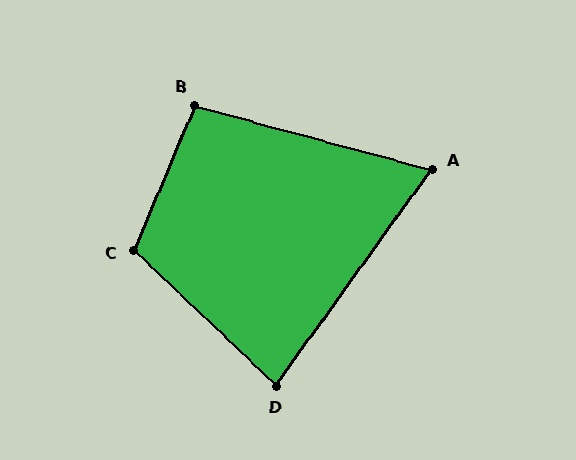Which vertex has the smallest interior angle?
A, at approximately 69 degrees.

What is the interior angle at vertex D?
Approximately 82 degrees (acute).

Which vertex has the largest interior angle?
C, at approximately 111 degrees.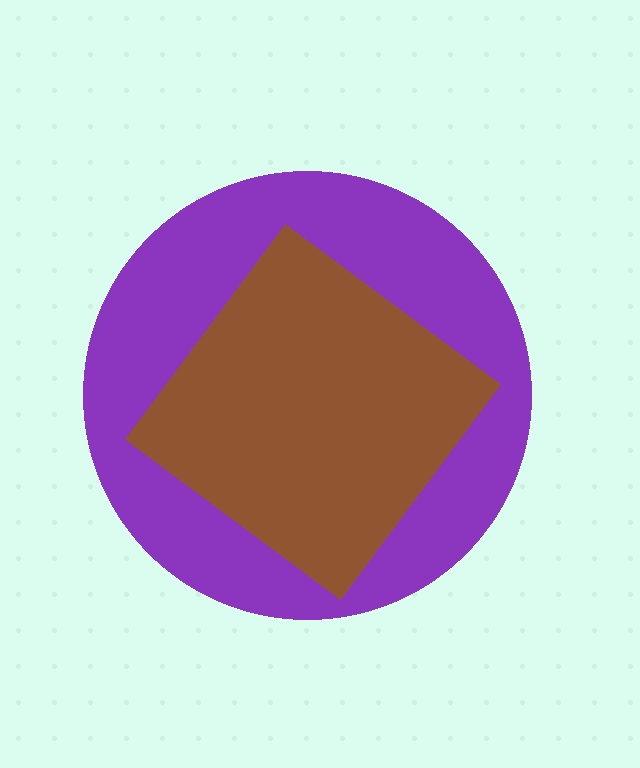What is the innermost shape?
The brown diamond.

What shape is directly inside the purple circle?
The brown diamond.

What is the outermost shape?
The purple circle.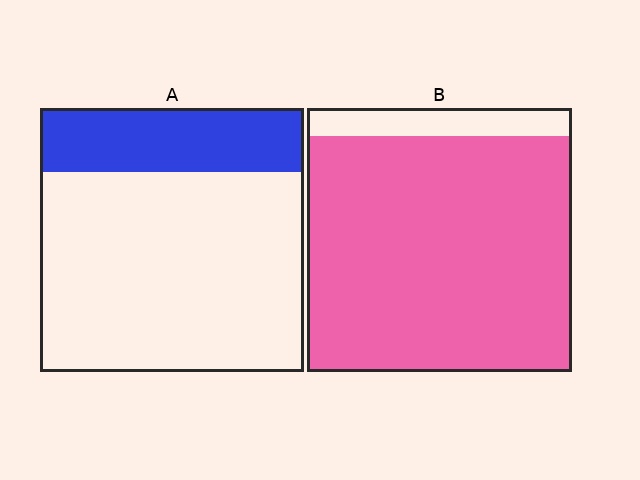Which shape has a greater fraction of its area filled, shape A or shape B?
Shape B.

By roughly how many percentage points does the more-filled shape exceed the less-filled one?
By roughly 65 percentage points (B over A).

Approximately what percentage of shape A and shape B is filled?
A is approximately 25% and B is approximately 90%.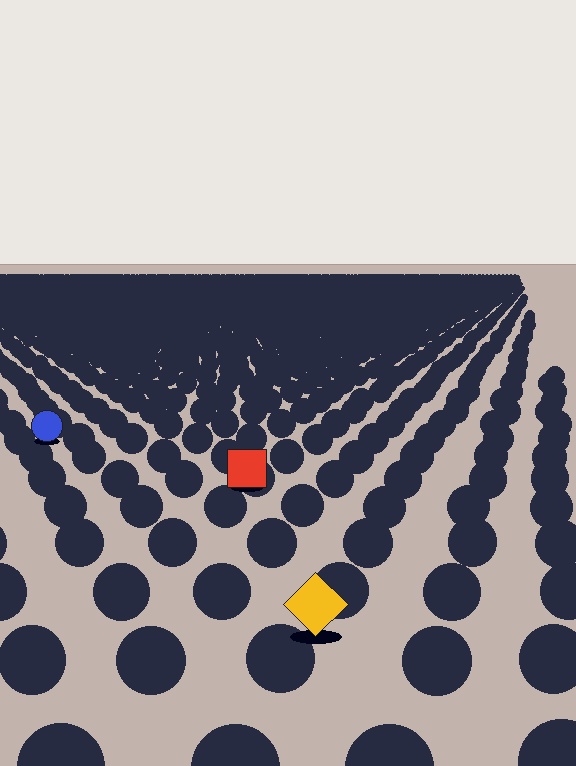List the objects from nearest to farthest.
From nearest to farthest: the yellow diamond, the red square, the blue circle.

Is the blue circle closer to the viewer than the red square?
No. The red square is closer — you can tell from the texture gradient: the ground texture is coarser near it.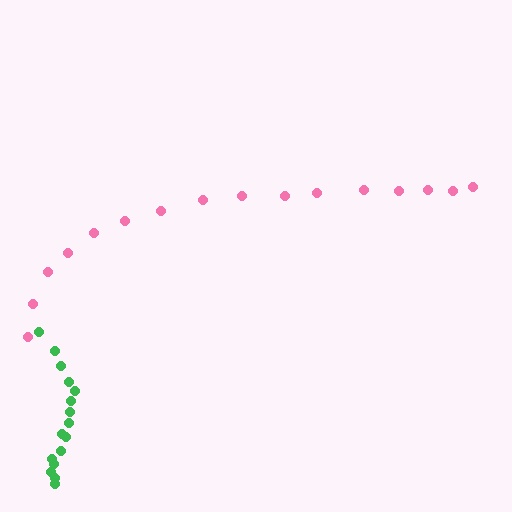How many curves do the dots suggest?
There are 2 distinct paths.